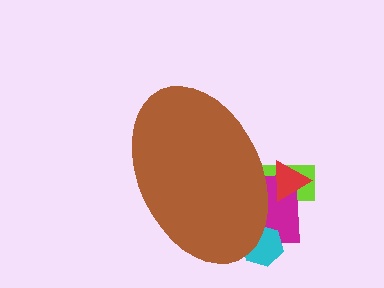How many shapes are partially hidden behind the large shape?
4 shapes are partially hidden.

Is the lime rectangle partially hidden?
Yes, the lime rectangle is partially hidden behind the brown ellipse.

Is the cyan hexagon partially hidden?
Yes, the cyan hexagon is partially hidden behind the brown ellipse.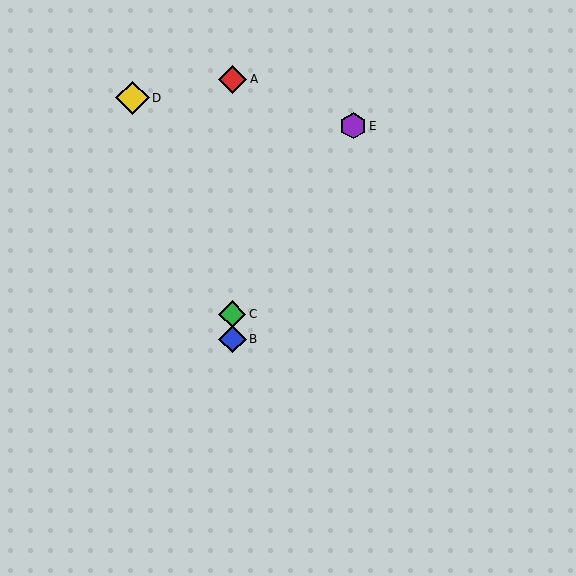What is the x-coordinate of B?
Object B is at x≈232.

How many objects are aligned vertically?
3 objects (A, B, C) are aligned vertically.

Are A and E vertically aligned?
No, A is at x≈232 and E is at x≈353.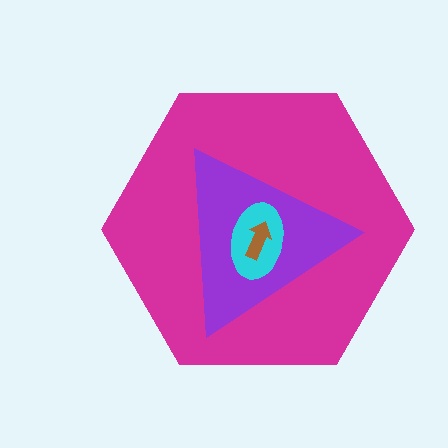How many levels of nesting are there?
4.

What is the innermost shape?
The brown arrow.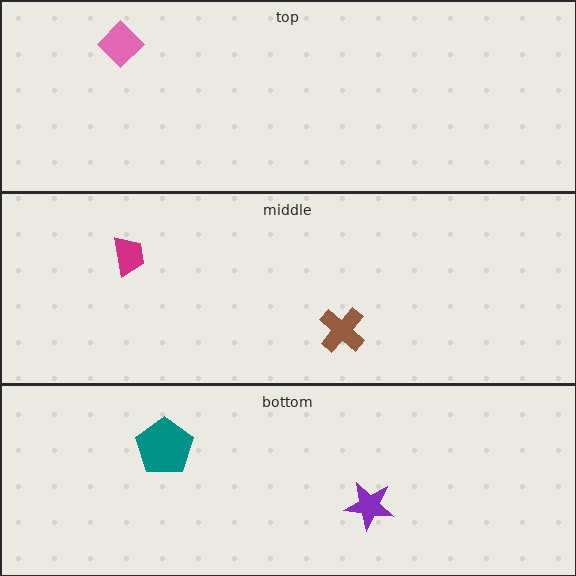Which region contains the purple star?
The bottom region.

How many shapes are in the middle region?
2.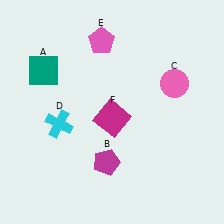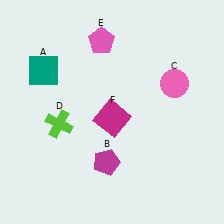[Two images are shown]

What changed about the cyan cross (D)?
In Image 1, D is cyan. In Image 2, it changed to lime.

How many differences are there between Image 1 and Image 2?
There is 1 difference between the two images.